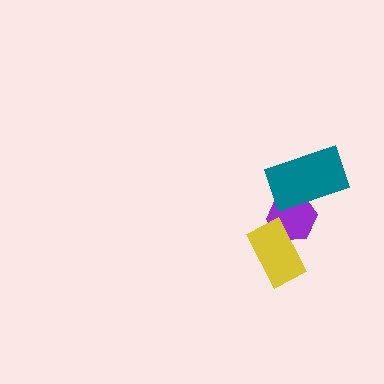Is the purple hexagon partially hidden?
Yes, it is partially covered by another shape.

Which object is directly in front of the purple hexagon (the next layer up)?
The yellow rectangle is directly in front of the purple hexagon.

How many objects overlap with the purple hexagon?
2 objects overlap with the purple hexagon.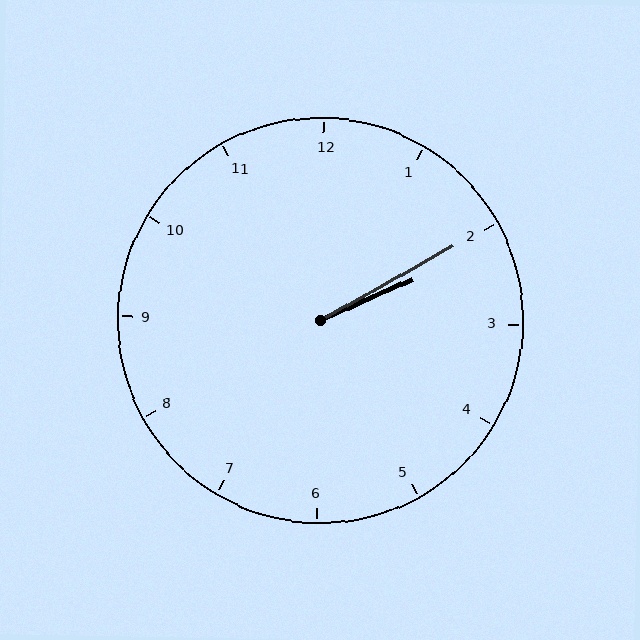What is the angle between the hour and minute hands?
Approximately 5 degrees.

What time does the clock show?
2:10.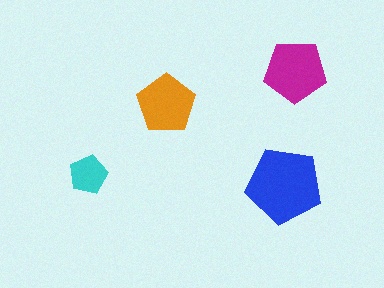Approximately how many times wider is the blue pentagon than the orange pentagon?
About 1.5 times wider.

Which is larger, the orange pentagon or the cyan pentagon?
The orange one.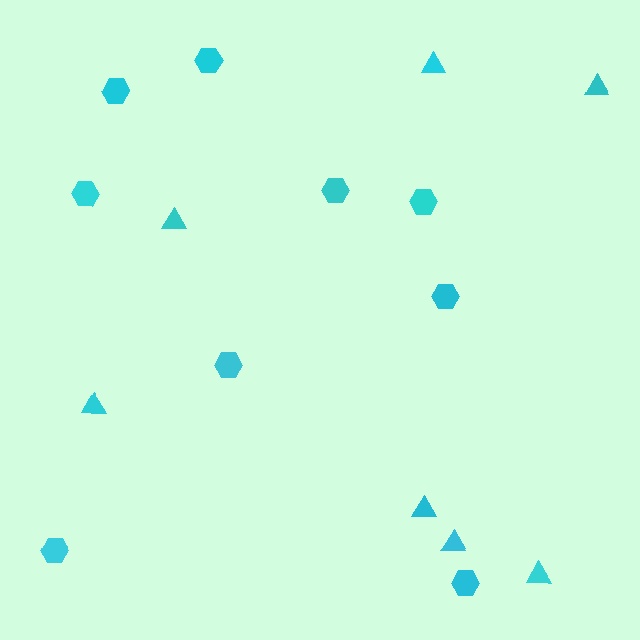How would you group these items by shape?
There are 2 groups: one group of hexagons (9) and one group of triangles (7).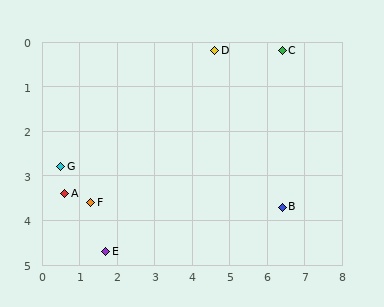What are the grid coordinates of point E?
Point E is at approximately (1.7, 4.7).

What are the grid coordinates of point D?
Point D is at approximately (4.6, 0.2).